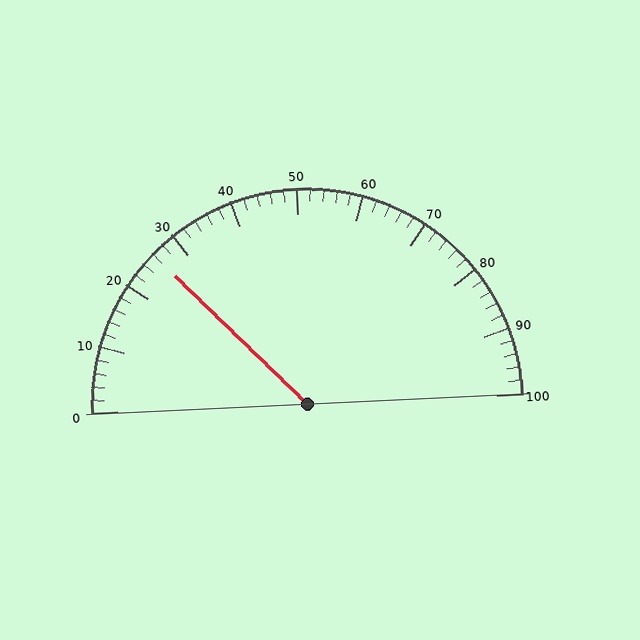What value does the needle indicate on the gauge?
The needle indicates approximately 26.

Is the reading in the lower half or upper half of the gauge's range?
The reading is in the lower half of the range (0 to 100).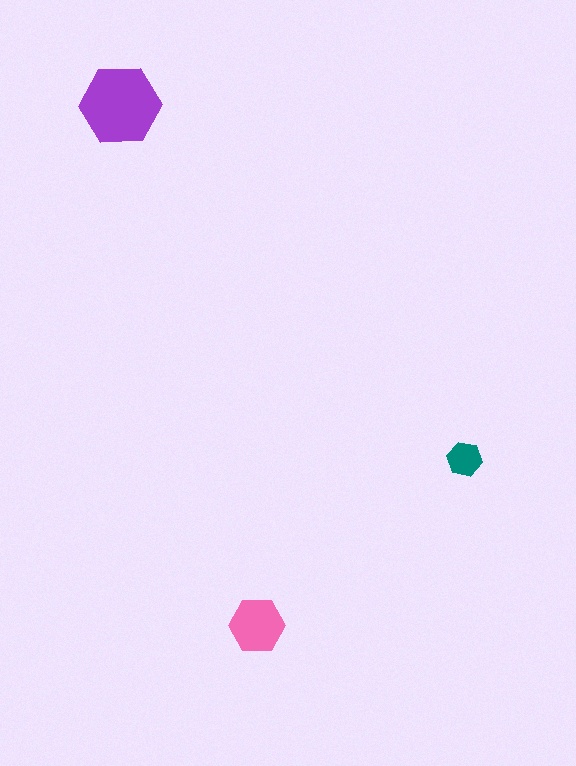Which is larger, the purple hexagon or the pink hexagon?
The purple one.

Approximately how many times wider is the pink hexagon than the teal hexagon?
About 1.5 times wider.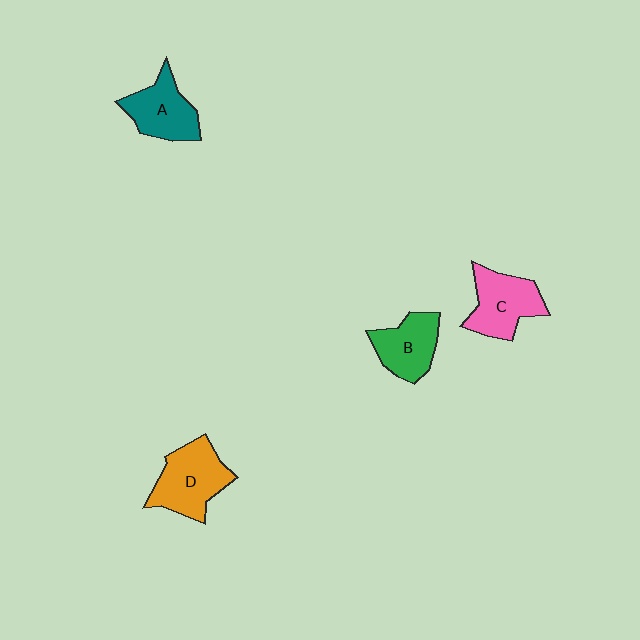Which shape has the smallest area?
Shape B (green).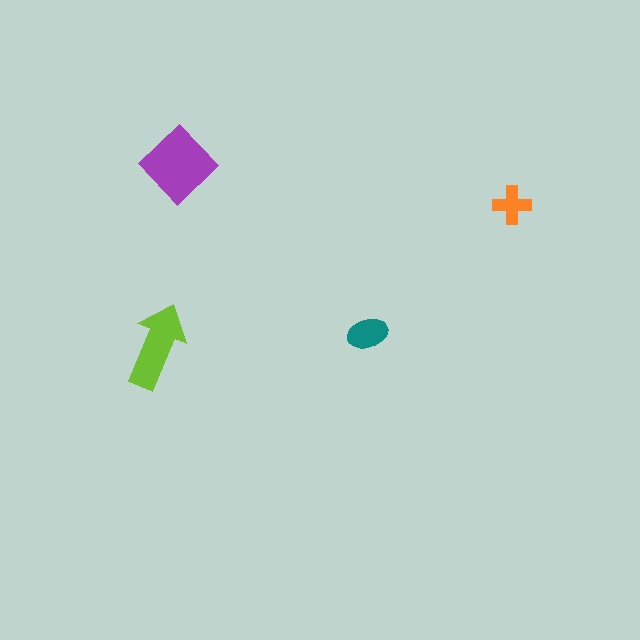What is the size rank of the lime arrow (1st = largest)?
2nd.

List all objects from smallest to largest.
The orange cross, the teal ellipse, the lime arrow, the purple diamond.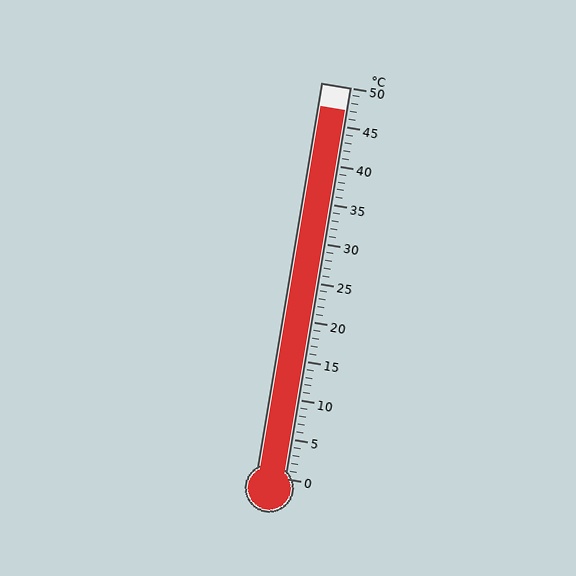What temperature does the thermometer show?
The thermometer shows approximately 47°C.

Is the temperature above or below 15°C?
The temperature is above 15°C.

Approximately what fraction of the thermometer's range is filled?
The thermometer is filled to approximately 95% of its range.